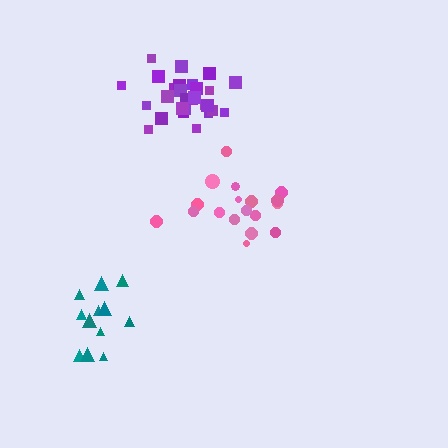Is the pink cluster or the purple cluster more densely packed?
Purple.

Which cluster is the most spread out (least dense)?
Pink.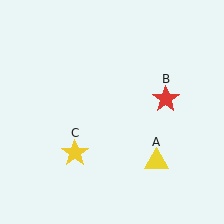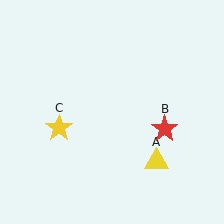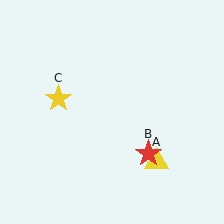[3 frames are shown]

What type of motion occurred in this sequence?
The red star (object B), yellow star (object C) rotated clockwise around the center of the scene.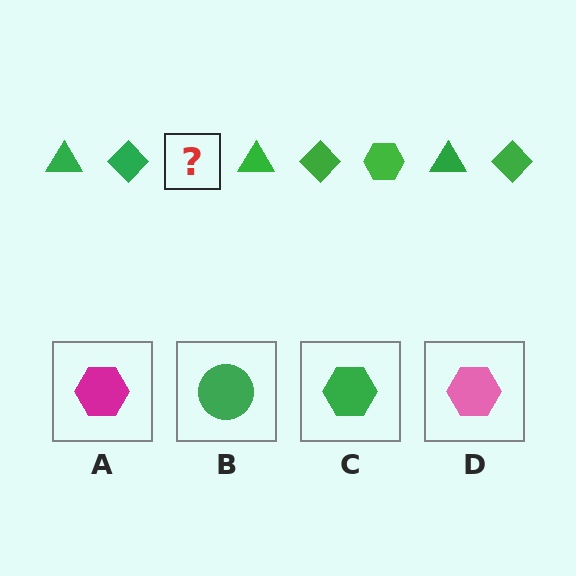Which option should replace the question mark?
Option C.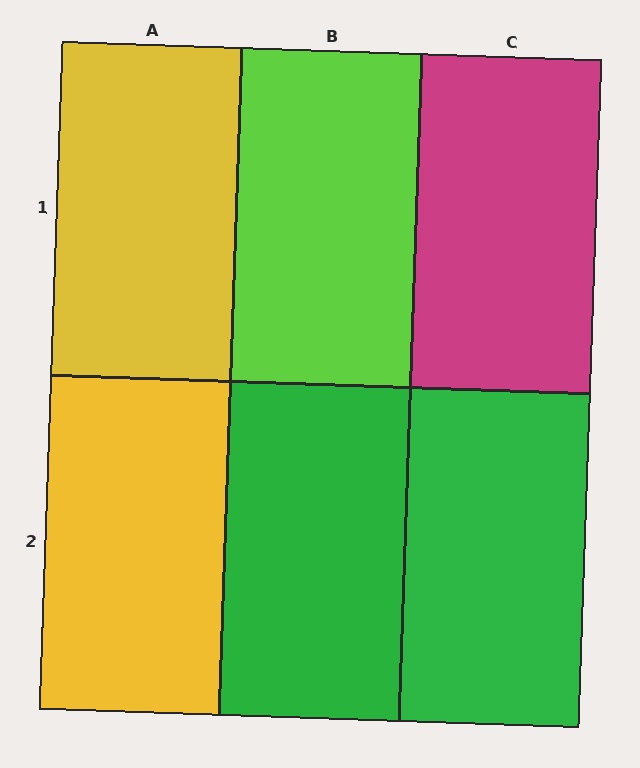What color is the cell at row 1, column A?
Yellow.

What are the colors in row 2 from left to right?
Yellow, green, green.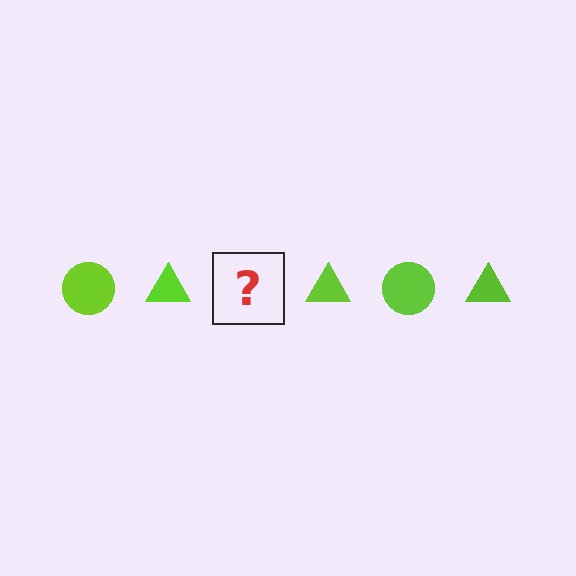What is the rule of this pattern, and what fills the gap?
The rule is that the pattern cycles through circle, triangle shapes in lime. The gap should be filled with a lime circle.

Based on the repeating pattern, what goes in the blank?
The blank should be a lime circle.